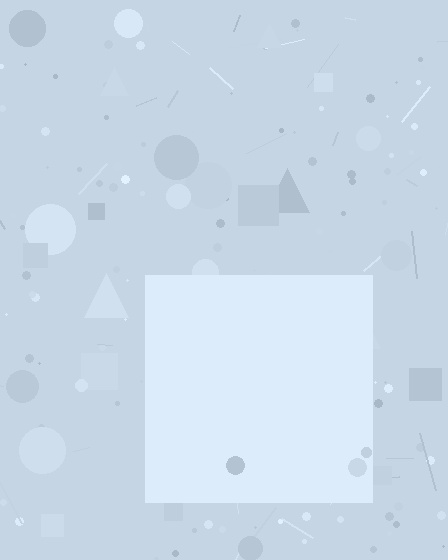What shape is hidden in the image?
A square is hidden in the image.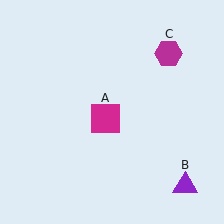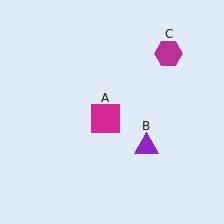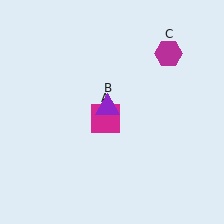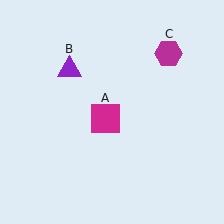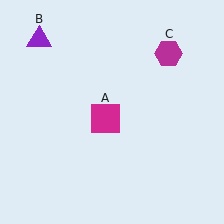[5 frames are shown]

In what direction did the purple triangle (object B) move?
The purple triangle (object B) moved up and to the left.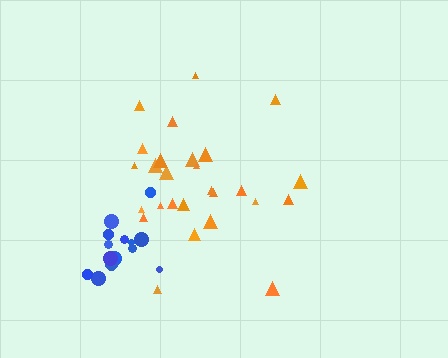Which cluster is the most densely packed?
Blue.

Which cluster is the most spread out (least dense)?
Orange.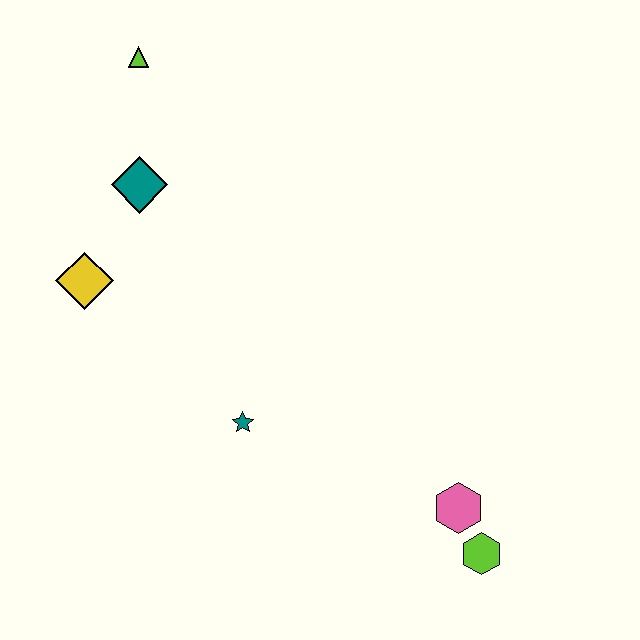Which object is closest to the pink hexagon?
The lime hexagon is closest to the pink hexagon.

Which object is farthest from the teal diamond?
The lime hexagon is farthest from the teal diamond.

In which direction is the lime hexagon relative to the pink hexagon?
The lime hexagon is below the pink hexagon.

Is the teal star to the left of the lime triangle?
No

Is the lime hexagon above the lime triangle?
No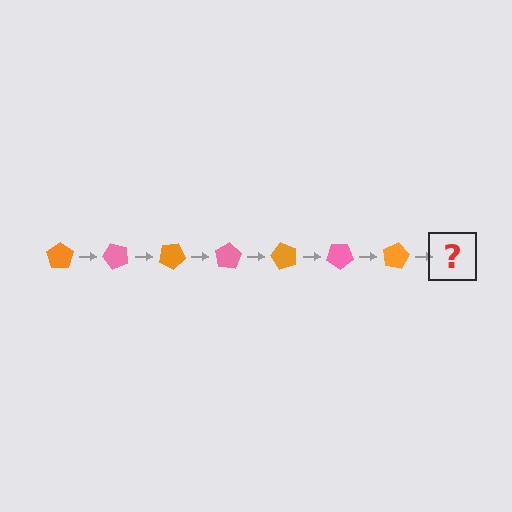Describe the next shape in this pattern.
It should be a pink pentagon, rotated 350 degrees from the start.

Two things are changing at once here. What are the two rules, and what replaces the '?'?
The two rules are that it rotates 50 degrees each step and the color cycles through orange and pink. The '?' should be a pink pentagon, rotated 350 degrees from the start.